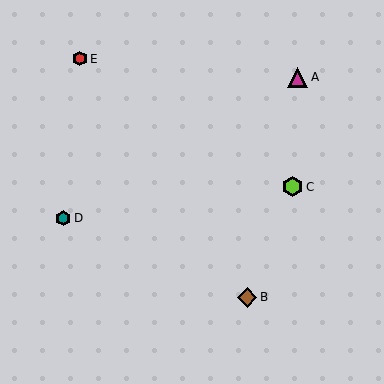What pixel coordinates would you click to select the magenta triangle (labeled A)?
Click at (298, 77) to select the magenta triangle A.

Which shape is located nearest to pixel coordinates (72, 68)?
The red hexagon (labeled E) at (80, 59) is nearest to that location.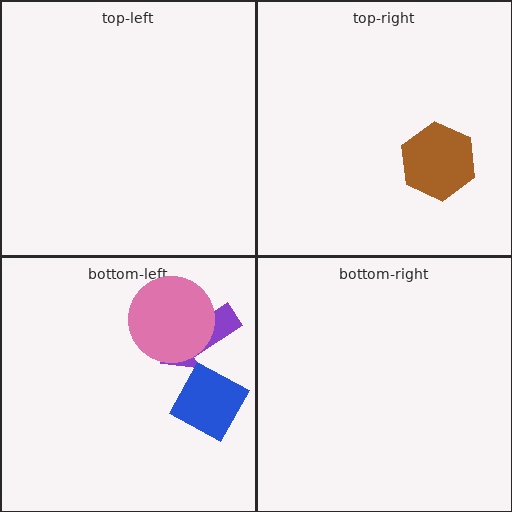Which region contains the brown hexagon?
The top-right region.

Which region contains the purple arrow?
The bottom-left region.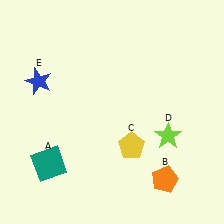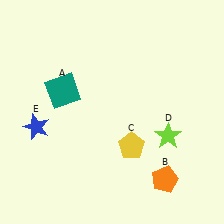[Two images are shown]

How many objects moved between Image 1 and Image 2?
2 objects moved between the two images.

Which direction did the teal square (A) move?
The teal square (A) moved up.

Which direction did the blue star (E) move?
The blue star (E) moved down.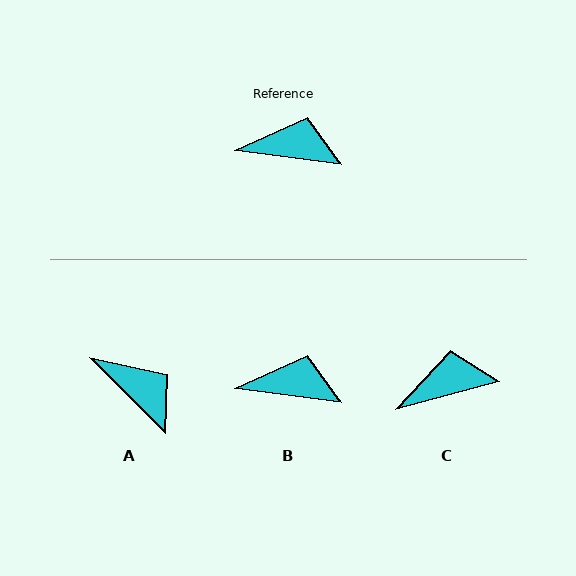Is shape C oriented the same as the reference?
No, it is off by about 23 degrees.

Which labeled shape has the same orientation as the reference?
B.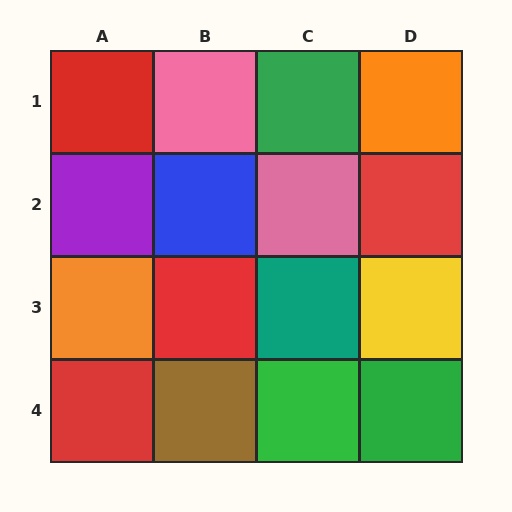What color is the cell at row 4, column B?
Brown.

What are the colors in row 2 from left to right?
Purple, blue, pink, red.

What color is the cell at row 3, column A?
Orange.